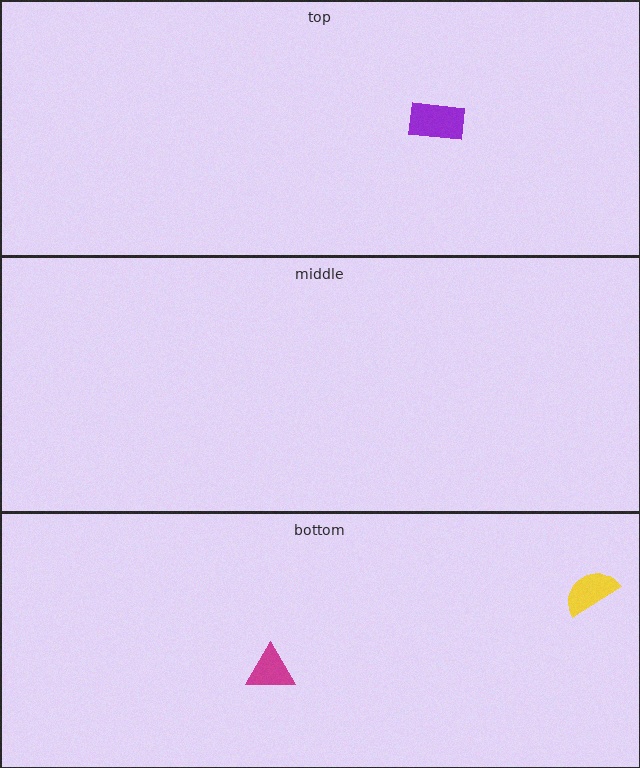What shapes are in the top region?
The purple rectangle.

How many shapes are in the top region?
1.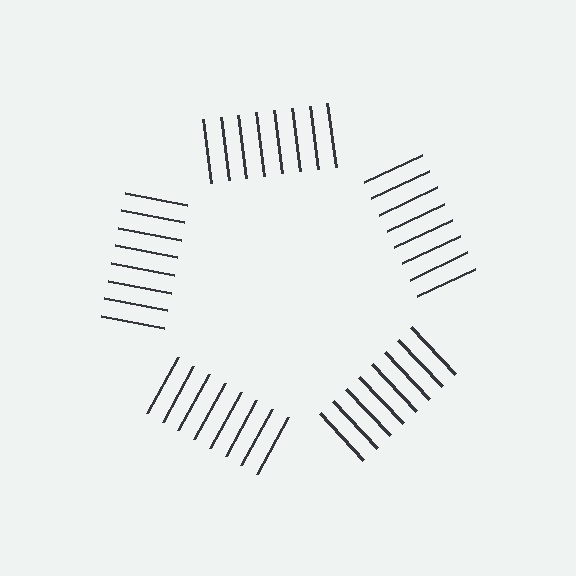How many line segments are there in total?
40 — 8 along each of the 5 edges.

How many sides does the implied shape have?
5 sides — the line-ends trace a pentagon.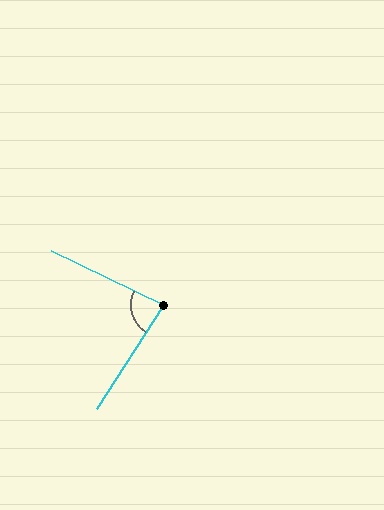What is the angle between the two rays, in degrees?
Approximately 83 degrees.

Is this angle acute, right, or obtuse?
It is acute.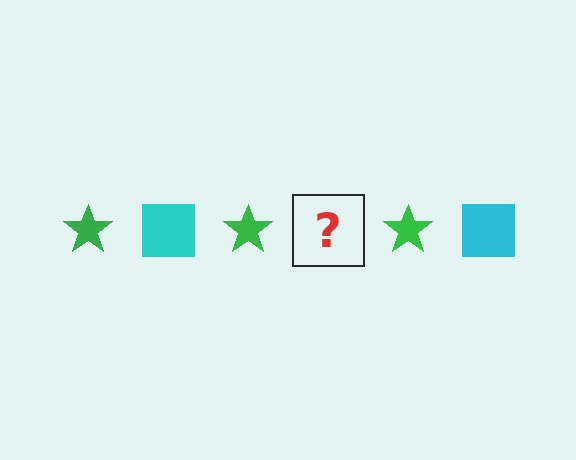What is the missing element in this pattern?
The missing element is a cyan square.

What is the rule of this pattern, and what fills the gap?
The rule is that the pattern alternates between green star and cyan square. The gap should be filled with a cyan square.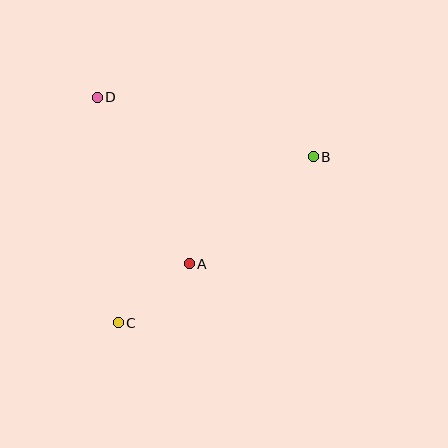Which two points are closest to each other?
Points A and C are closest to each other.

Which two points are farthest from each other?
Points B and C are farthest from each other.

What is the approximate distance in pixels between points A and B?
The distance between A and B is approximately 164 pixels.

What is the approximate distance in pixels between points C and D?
The distance between C and D is approximately 226 pixels.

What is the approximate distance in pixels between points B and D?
The distance between B and D is approximately 224 pixels.